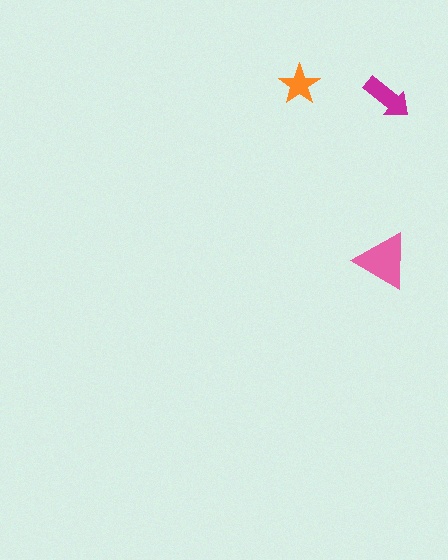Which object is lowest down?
The pink triangle is bottommost.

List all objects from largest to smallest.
The pink triangle, the magenta arrow, the orange star.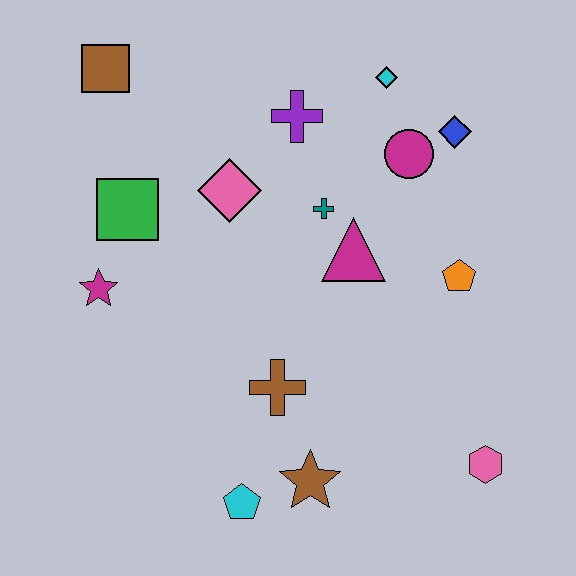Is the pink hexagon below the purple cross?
Yes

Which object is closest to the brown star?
The cyan pentagon is closest to the brown star.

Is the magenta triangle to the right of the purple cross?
Yes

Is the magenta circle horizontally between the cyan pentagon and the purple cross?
No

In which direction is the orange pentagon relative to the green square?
The orange pentagon is to the right of the green square.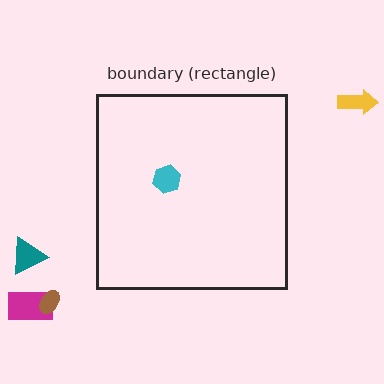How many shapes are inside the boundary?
1 inside, 4 outside.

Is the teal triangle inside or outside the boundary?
Outside.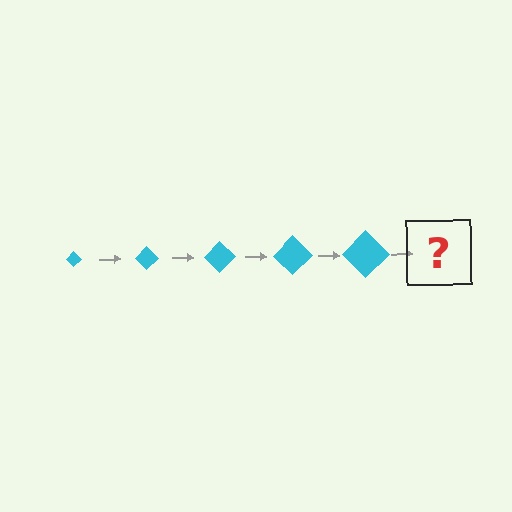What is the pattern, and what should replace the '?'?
The pattern is that the diamond gets progressively larger each step. The '?' should be a cyan diamond, larger than the previous one.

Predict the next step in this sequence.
The next step is a cyan diamond, larger than the previous one.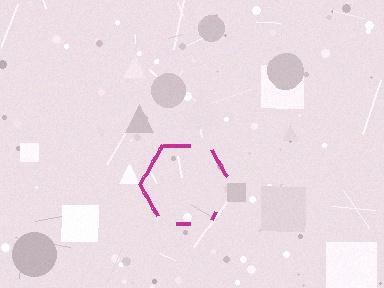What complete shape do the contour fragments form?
The contour fragments form a hexagon.